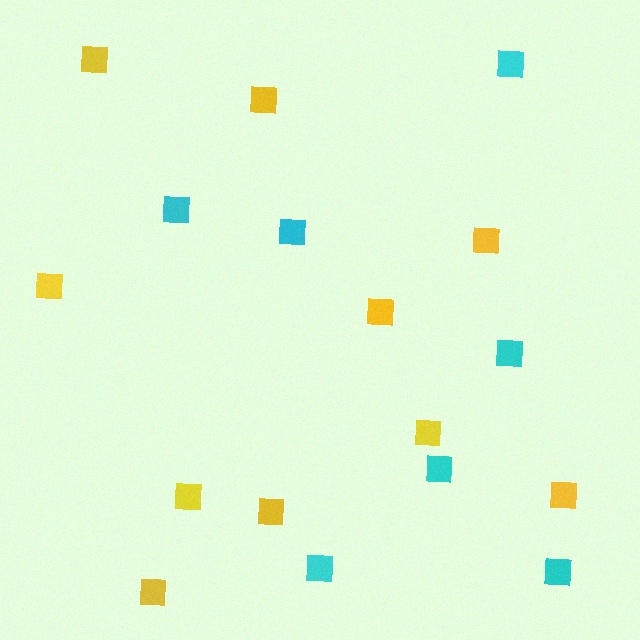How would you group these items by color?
There are 2 groups: one group of yellow squares (10) and one group of cyan squares (7).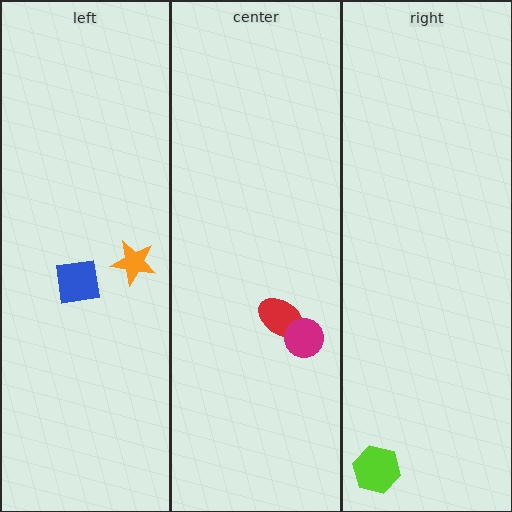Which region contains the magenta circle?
The center region.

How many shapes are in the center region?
2.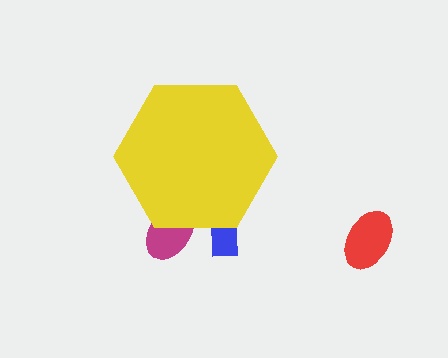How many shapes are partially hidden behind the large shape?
2 shapes are partially hidden.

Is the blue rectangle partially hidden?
Yes, the blue rectangle is partially hidden behind the yellow hexagon.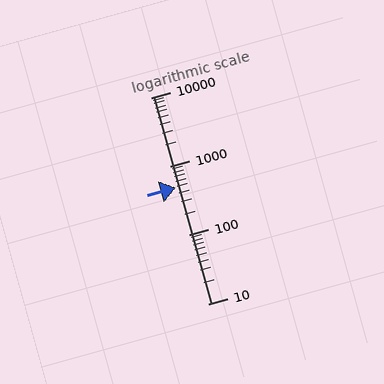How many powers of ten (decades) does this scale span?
The scale spans 3 decades, from 10 to 10000.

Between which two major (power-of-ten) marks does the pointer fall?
The pointer is between 100 and 1000.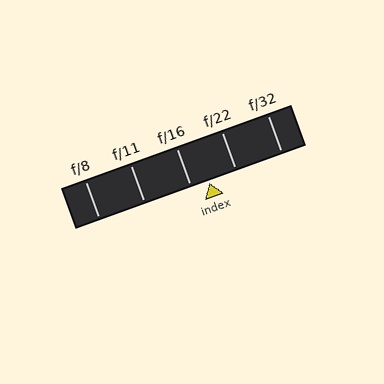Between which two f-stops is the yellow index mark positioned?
The index mark is between f/16 and f/22.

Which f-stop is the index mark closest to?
The index mark is closest to f/16.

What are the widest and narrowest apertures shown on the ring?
The widest aperture shown is f/8 and the narrowest is f/32.